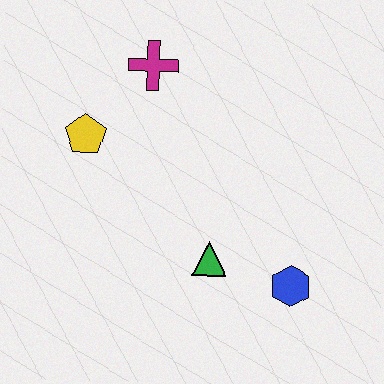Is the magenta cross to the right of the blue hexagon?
No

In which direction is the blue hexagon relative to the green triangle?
The blue hexagon is to the right of the green triangle.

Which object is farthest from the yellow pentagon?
The blue hexagon is farthest from the yellow pentagon.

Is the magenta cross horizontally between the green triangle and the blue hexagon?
No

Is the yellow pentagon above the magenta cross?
No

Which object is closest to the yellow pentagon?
The magenta cross is closest to the yellow pentagon.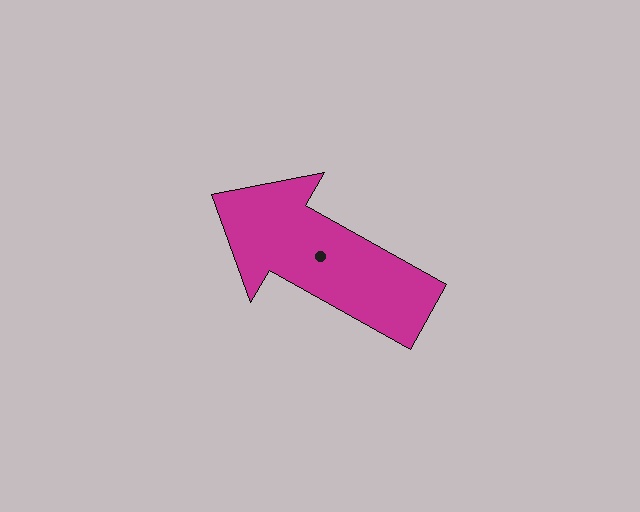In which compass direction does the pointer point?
Northwest.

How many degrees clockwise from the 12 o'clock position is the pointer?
Approximately 299 degrees.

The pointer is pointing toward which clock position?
Roughly 10 o'clock.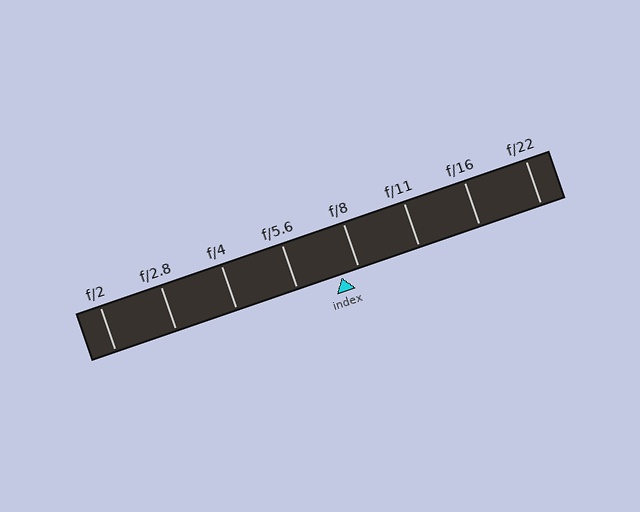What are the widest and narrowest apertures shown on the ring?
The widest aperture shown is f/2 and the narrowest is f/22.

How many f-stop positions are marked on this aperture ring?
There are 8 f-stop positions marked.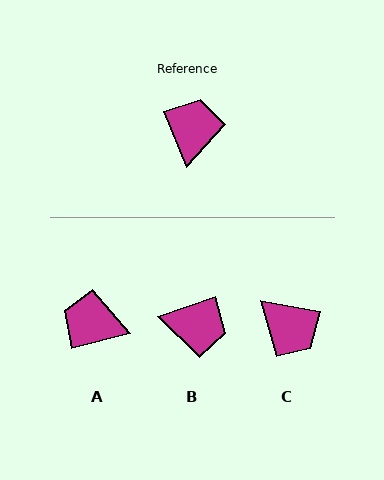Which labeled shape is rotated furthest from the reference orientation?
C, about 122 degrees away.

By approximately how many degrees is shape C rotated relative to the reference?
Approximately 122 degrees clockwise.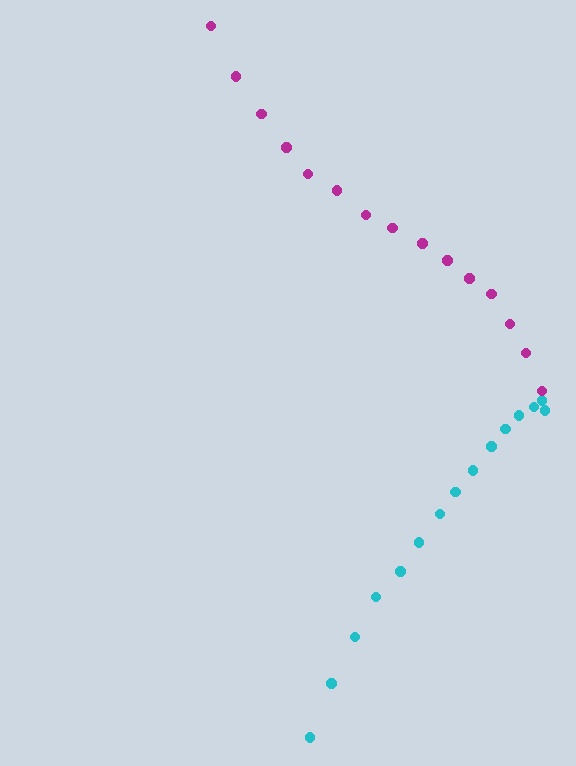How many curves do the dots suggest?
There are 2 distinct paths.